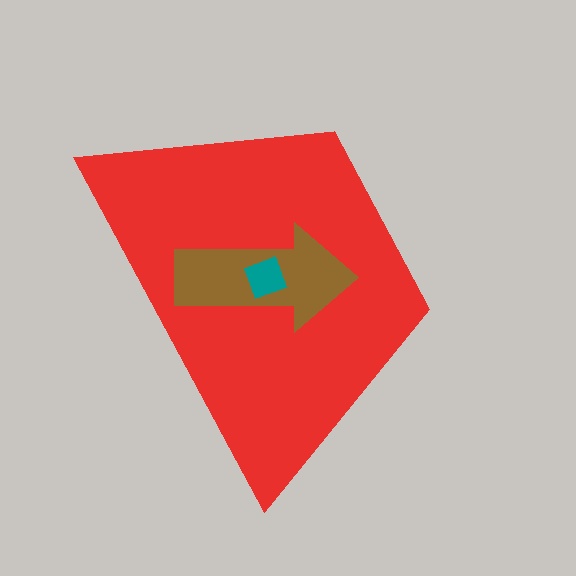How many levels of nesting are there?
3.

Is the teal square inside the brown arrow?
Yes.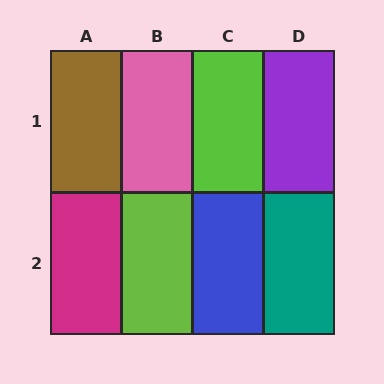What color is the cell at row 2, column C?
Blue.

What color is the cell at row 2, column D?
Teal.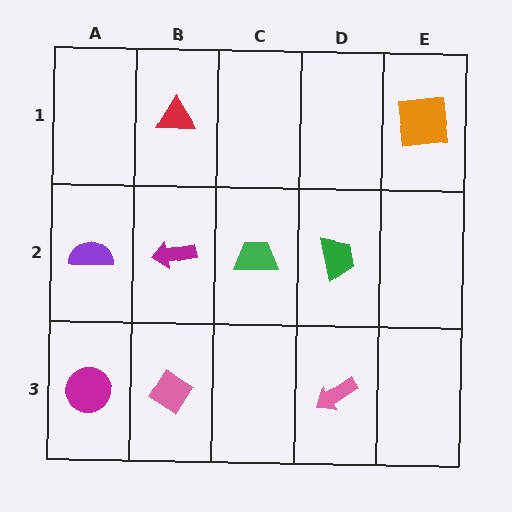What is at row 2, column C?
A green trapezoid.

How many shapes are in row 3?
3 shapes.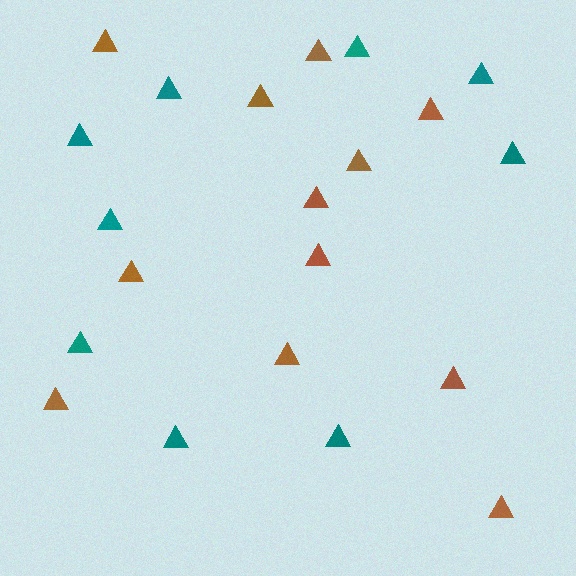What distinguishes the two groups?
There are 2 groups: one group of teal triangles (9) and one group of brown triangles (12).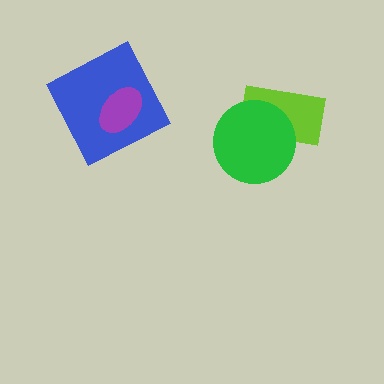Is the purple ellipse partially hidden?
No, no other shape covers it.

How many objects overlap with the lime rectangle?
1 object overlaps with the lime rectangle.